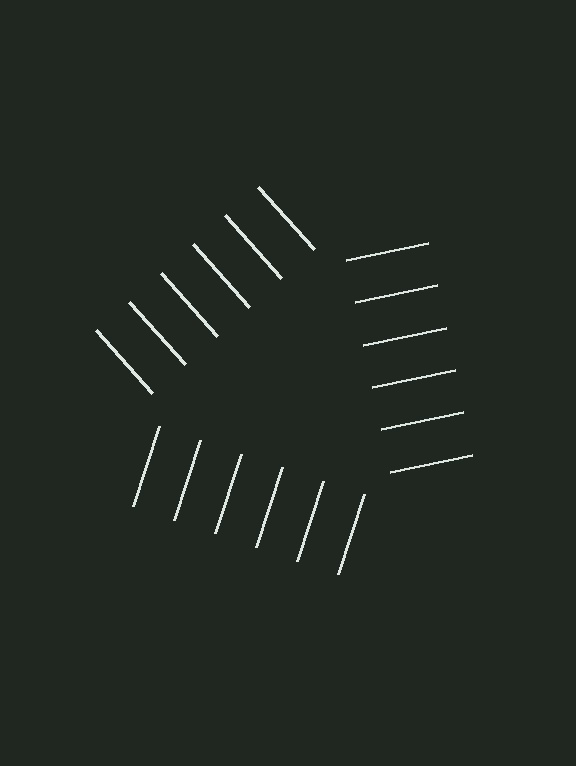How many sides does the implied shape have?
3 sides — the line-ends trace a triangle.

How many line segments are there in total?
18 — 6 along each of the 3 edges.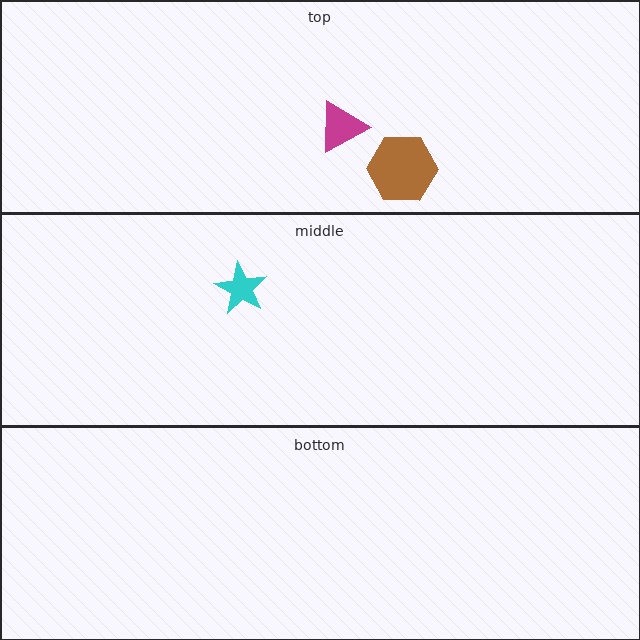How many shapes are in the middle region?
1.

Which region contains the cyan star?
The middle region.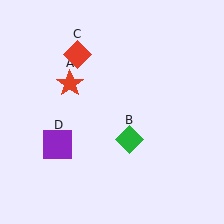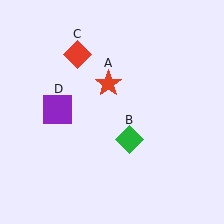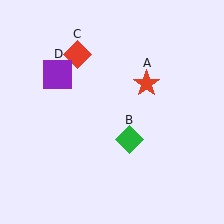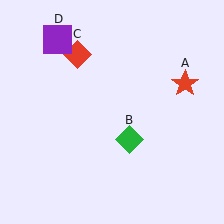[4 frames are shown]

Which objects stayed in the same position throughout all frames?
Green diamond (object B) and red diamond (object C) remained stationary.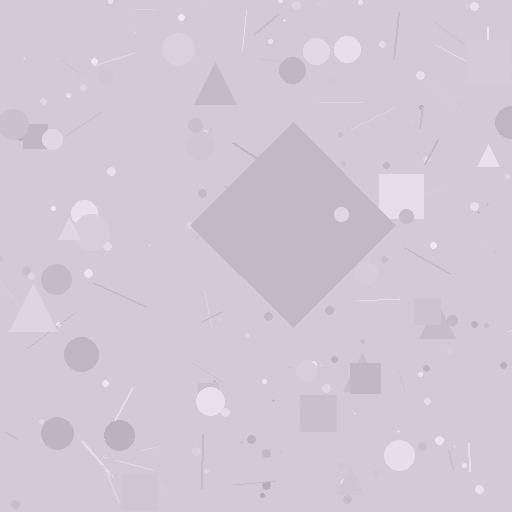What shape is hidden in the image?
A diamond is hidden in the image.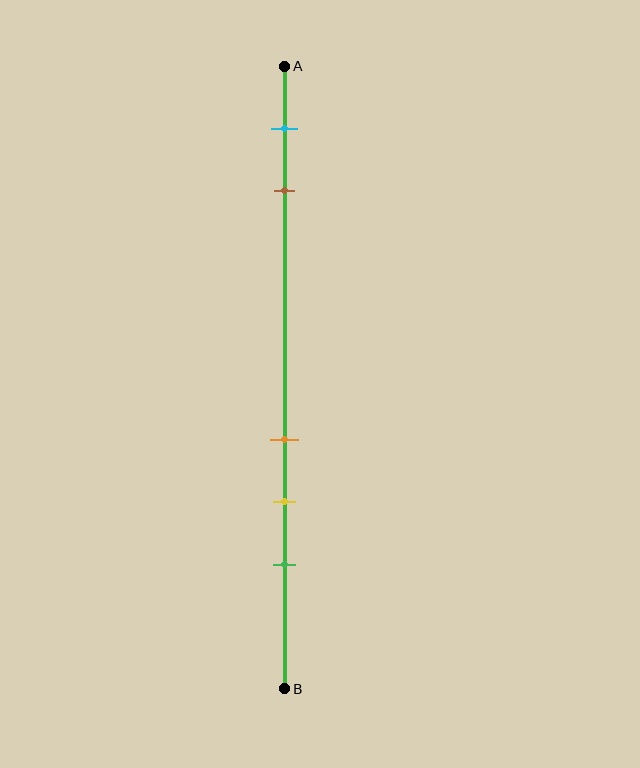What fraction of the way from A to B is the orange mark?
The orange mark is approximately 60% (0.6) of the way from A to B.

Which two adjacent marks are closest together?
The orange and yellow marks are the closest adjacent pair.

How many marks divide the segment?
There are 5 marks dividing the segment.